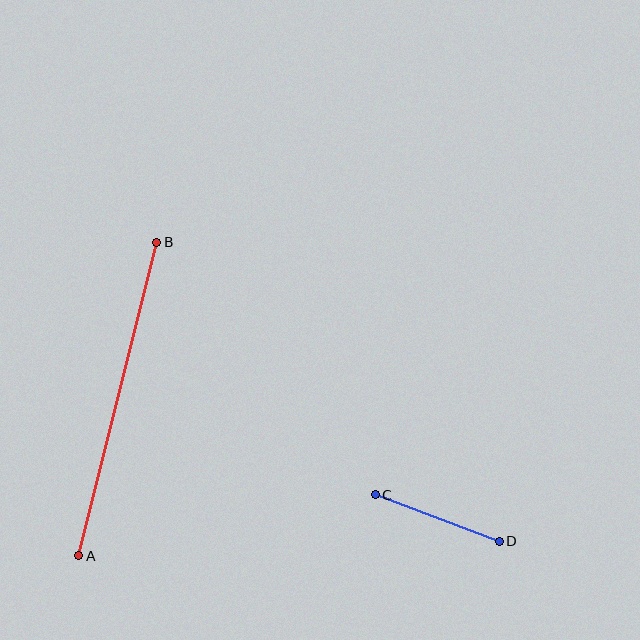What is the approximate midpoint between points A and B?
The midpoint is at approximately (118, 399) pixels.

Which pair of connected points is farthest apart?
Points A and B are farthest apart.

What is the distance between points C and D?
The distance is approximately 132 pixels.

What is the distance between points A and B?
The distance is approximately 323 pixels.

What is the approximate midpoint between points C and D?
The midpoint is at approximately (437, 518) pixels.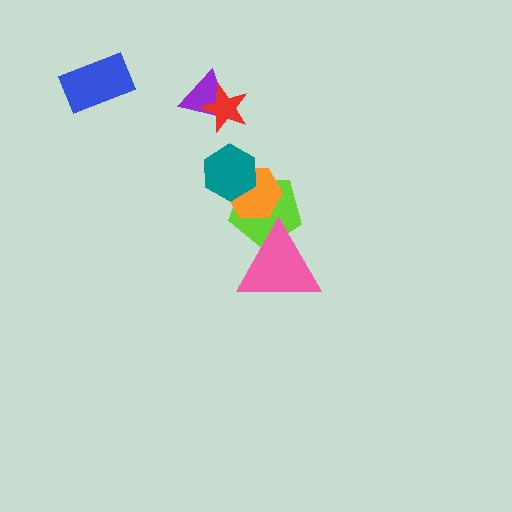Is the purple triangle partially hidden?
Yes, it is partially covered by another shape.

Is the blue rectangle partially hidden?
No, no other shape covers it.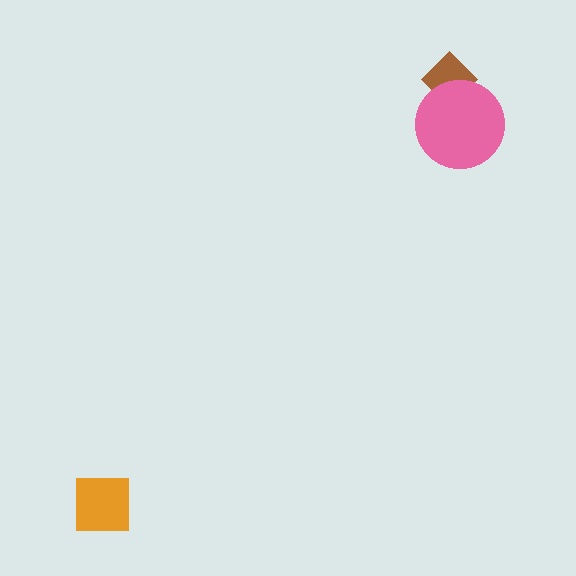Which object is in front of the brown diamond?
The pink circle is in front of the brown diamond.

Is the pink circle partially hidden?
No, no other shape covers it.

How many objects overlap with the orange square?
0 objects overlap with the orange square.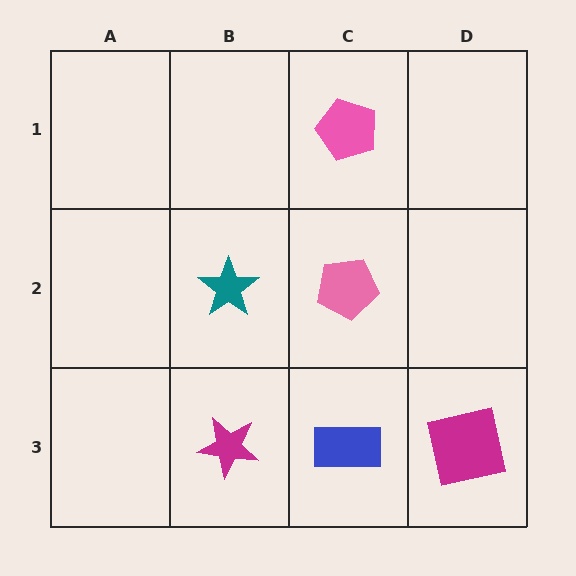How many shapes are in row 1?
1 shape.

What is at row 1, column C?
A pink pentagon.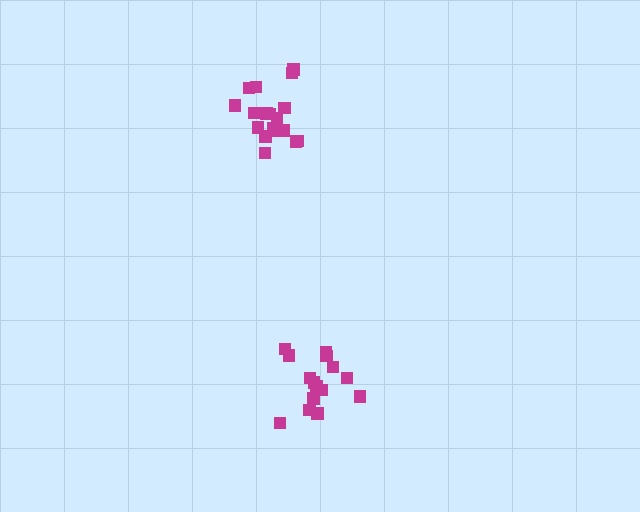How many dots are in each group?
Group 1: 18 dots, Group 2: 15 dots (33 total).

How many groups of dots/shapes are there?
There are 2 groups.